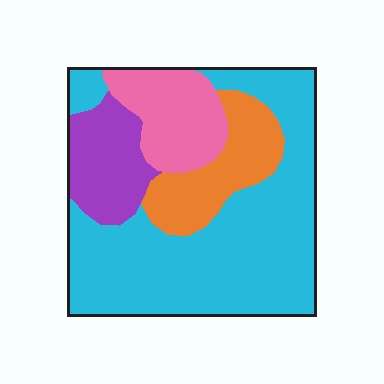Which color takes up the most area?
Cyan, at roughly 55%.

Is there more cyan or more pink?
Cyan.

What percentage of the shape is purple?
Purple takes up about one eighth (1/8) of the shape.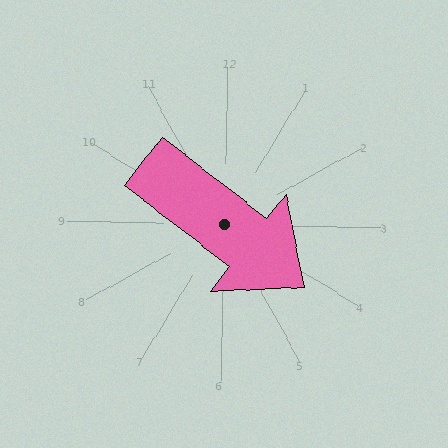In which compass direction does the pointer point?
Southeast.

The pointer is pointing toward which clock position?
Roughly 4 o'clock.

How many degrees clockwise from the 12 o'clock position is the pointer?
Approximately 127 degrees.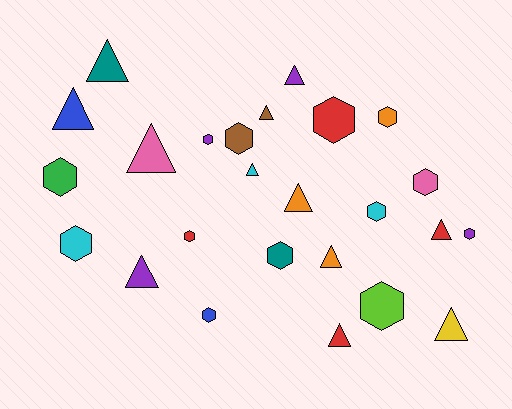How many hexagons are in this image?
There are 13 hexagons.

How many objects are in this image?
There are 25 objects.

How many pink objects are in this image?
There are 2 pink objects.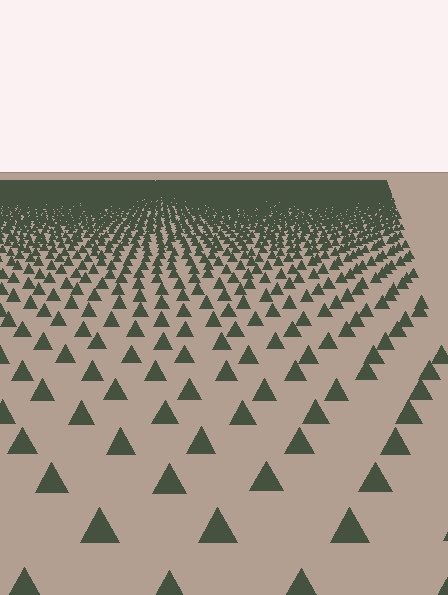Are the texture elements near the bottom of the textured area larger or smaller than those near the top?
Larger. Near the bottom, elements are closer to the viewer and appear at a bigger on-screen size.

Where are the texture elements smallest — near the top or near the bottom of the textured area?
Near the top.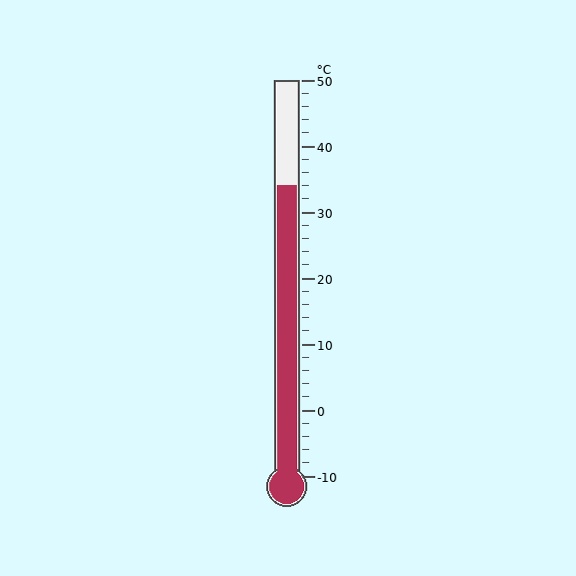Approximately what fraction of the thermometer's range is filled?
The thermometer is filled to approximately 75% of its range.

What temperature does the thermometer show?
The thermometer shows approximately 34°C.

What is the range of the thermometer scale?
The thermometer scale ranges from -10°C to 50°C.